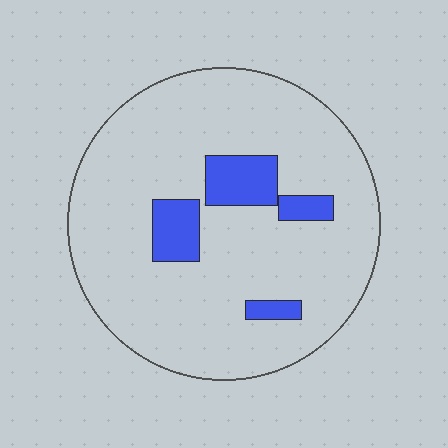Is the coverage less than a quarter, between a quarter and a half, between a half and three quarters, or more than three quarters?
Less than a quarter.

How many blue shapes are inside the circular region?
4.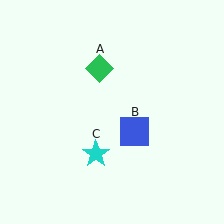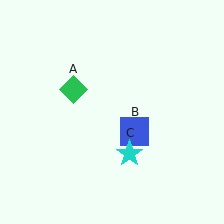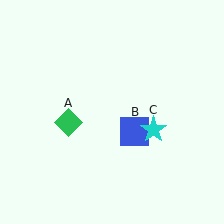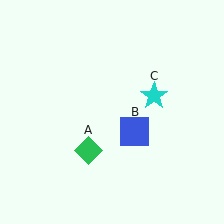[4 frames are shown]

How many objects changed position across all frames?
2 objects changed position: green diamond (object A), cyan star (object C).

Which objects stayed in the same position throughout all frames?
Blue square (object B) remained stationary.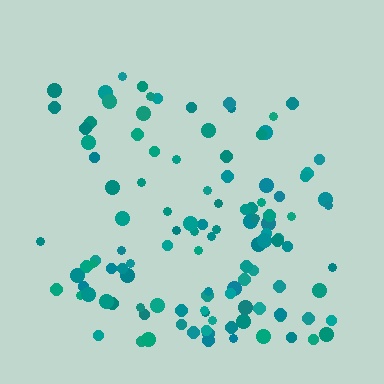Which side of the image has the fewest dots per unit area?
The top.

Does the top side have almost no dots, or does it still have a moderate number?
Still a moderate number, just noticeably fewer than the bottom.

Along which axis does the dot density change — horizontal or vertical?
Vertical.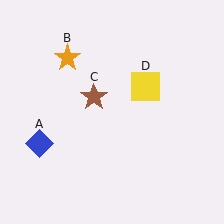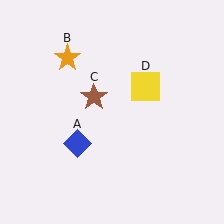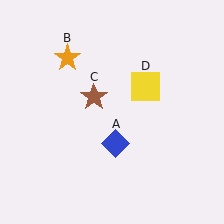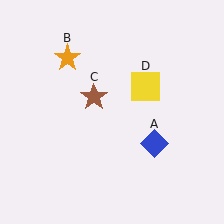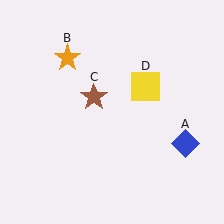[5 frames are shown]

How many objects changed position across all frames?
1 object changed position: blue diamond (object A).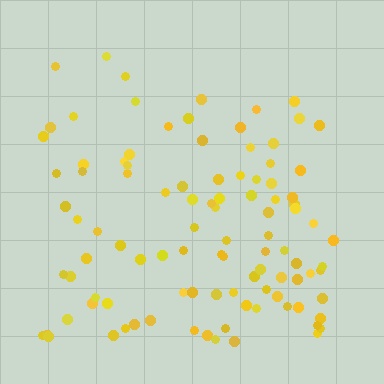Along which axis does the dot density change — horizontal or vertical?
Vertical.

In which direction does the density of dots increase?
From top to bottom, with the bottom side densest.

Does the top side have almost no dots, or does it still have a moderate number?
Still a moderate number, just noticeably fewer than the bottom.